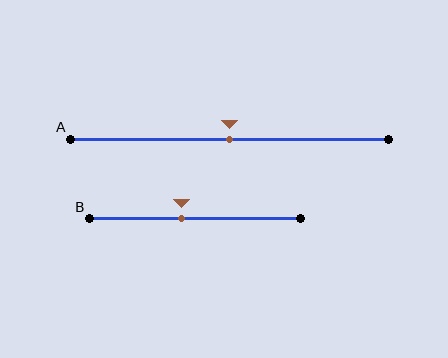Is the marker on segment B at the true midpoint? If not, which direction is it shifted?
No, the marker on segment B is shifted to the left by about 6% of the segment length.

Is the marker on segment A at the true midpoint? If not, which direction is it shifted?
Yes, the marker on segment A is at the true midpoint.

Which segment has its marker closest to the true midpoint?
Segment A has its marker closest to the true midpoint.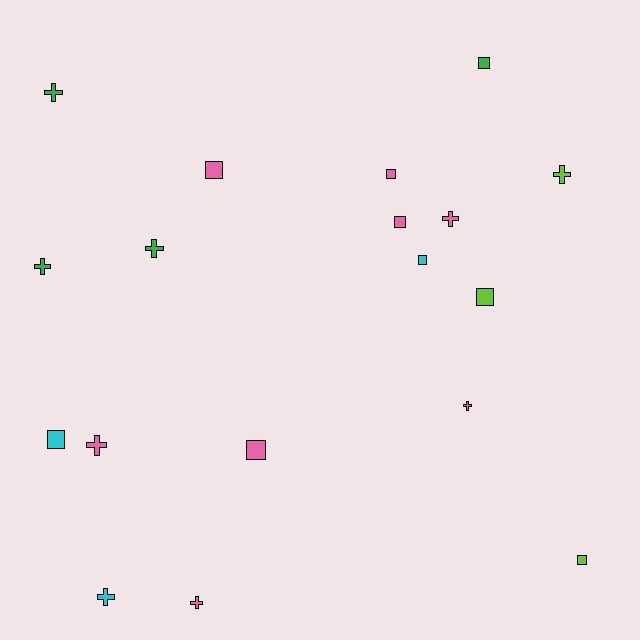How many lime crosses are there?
There is 1 lime cross.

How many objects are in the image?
There are 18 objects.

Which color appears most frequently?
Pink, with 8 objects.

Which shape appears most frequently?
Cross, with 9 objects.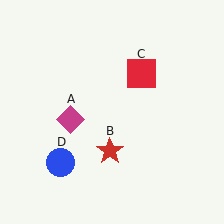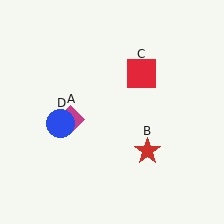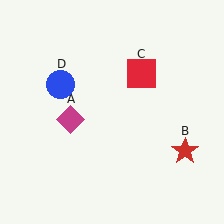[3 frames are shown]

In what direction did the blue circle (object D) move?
The blue circle (object D) moved up.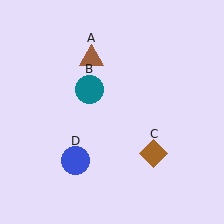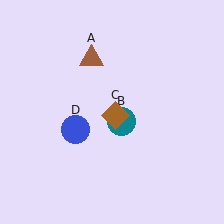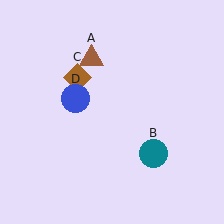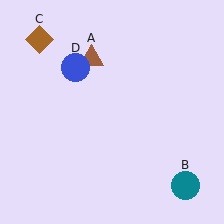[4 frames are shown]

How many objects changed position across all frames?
3 objects changed position: teal circle (object B), brown diamond (object C), blue circle (object D).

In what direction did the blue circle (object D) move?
The blue circle (object D) moved up.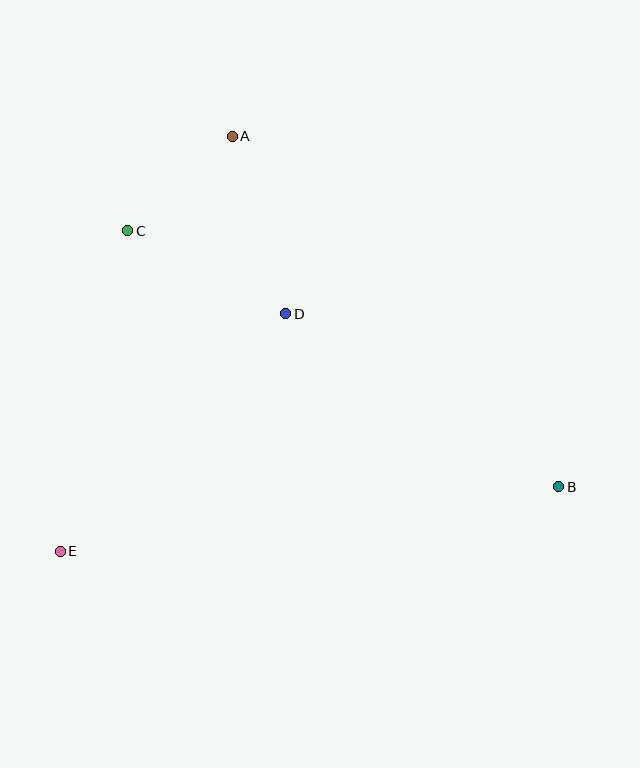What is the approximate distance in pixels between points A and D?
The distance between A and D is approximately 185 pixels.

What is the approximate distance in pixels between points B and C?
The distance between B and C is approximately 502 pixels.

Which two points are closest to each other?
Points A and C are closest to each other.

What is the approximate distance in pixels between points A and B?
The distance between A and B is approximately 479 pixels.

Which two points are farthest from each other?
Points B and E are farthest from each other.